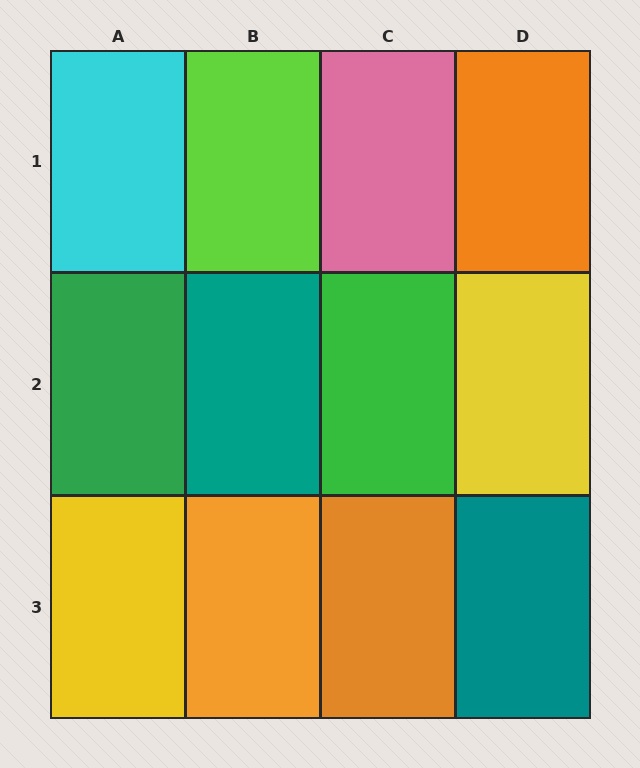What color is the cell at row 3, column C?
Orange.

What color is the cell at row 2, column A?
Green.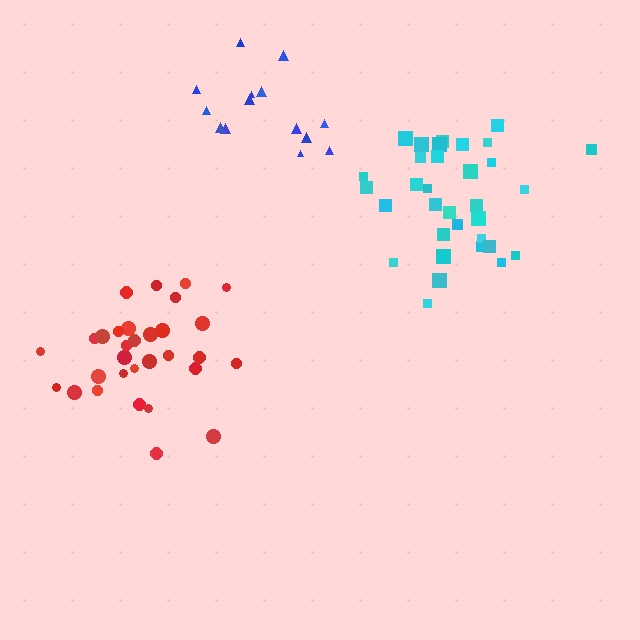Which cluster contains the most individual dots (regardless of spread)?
Cyan (34).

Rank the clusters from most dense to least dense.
red, cyan, blue.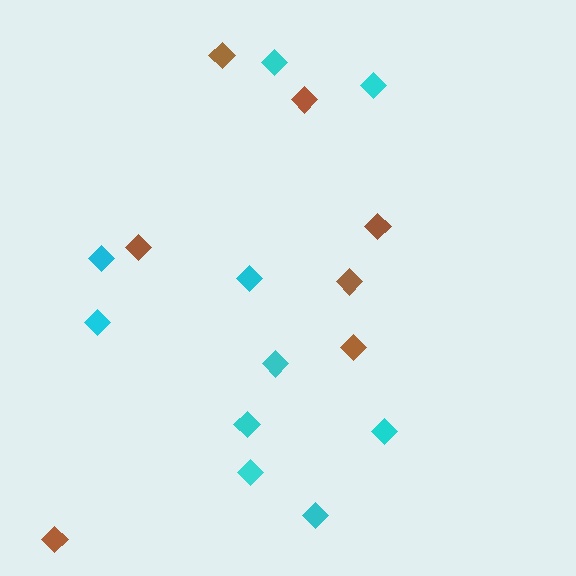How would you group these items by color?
There are 2 groups: one group of cyan diamonds (10) and one group of brown diamonds (7).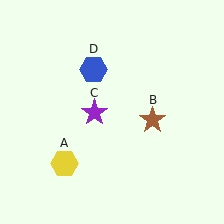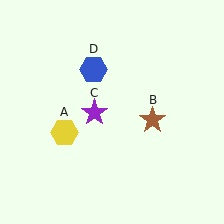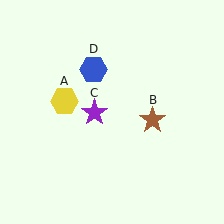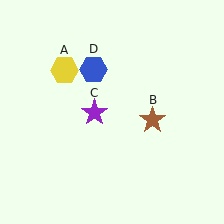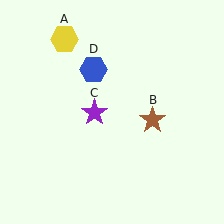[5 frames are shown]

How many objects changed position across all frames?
1 object changed position: yellow hexagon (object A).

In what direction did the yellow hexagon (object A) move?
The yellow hexagon (object A) moved up.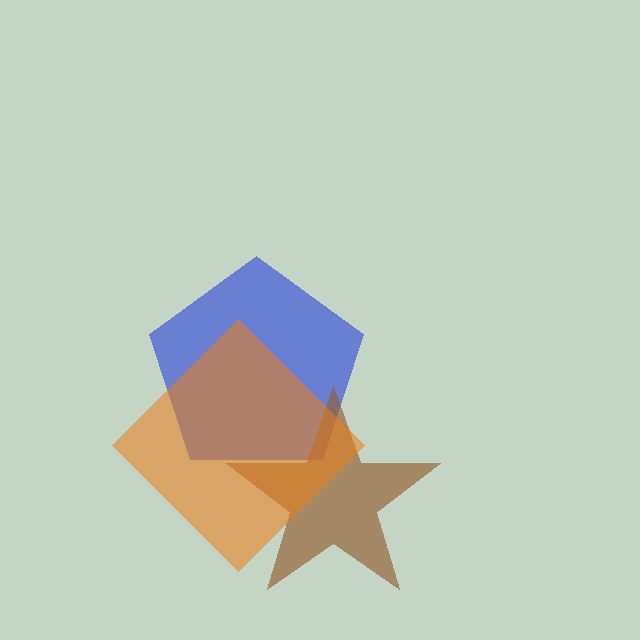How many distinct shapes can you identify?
There are 3 distinct shapes: a blue pentagon, a brown star, an orange diamond.